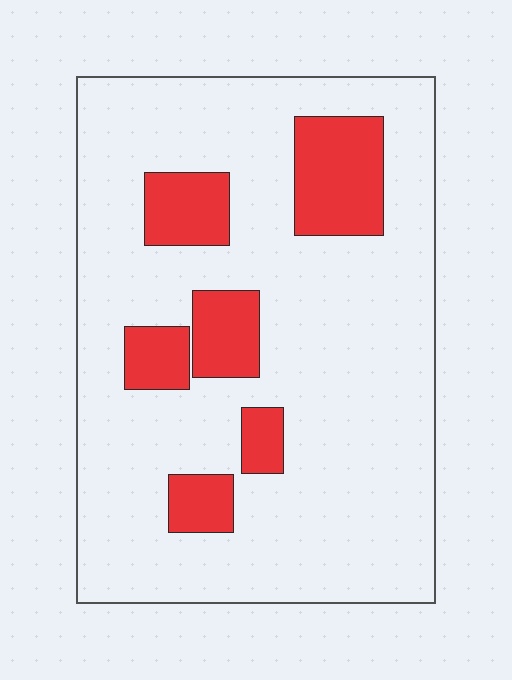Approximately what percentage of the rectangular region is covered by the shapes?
Approximately 20%.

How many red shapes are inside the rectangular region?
6.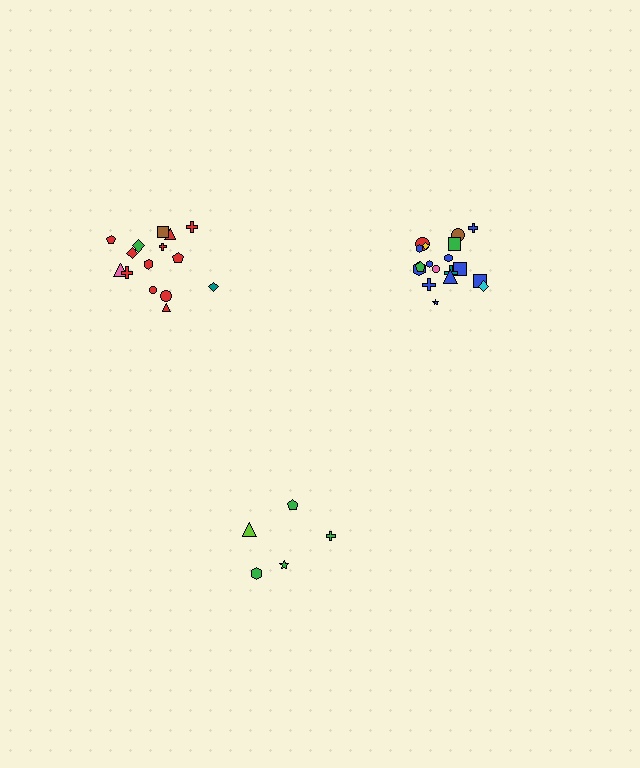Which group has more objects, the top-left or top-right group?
The top-right group.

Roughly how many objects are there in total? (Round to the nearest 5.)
Roughly 40 objects in total.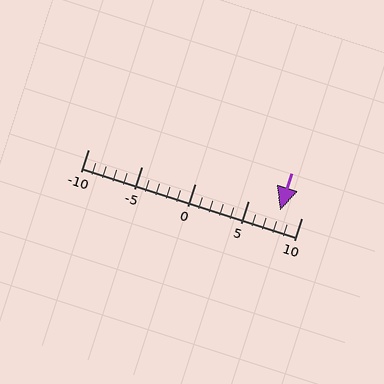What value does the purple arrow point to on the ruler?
The purple arrow points to approximately 8.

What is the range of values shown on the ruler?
The ruler shows values from -10 to 10.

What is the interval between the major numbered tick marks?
The major tick marks are spaced 5 units apart.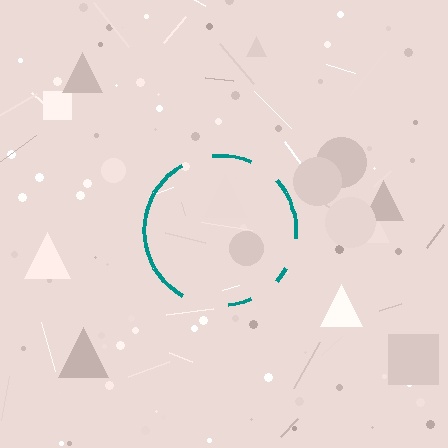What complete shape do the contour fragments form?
The contour fragments form a circle.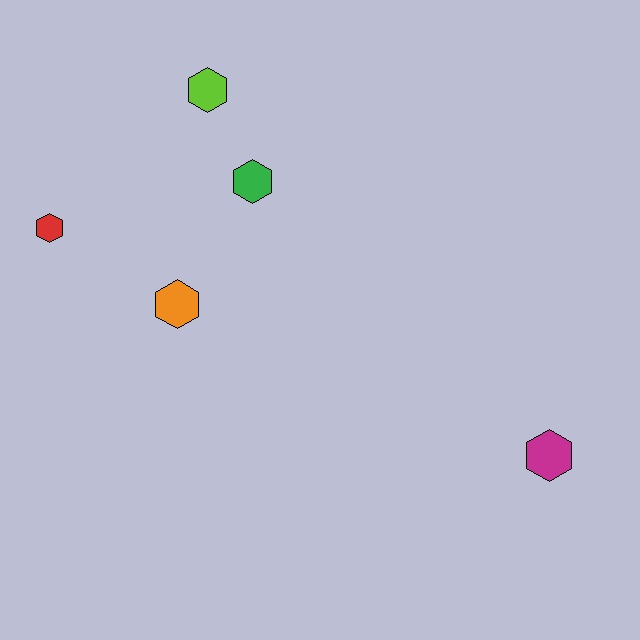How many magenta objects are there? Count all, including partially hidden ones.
There is 1 magenta object.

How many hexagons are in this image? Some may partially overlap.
There are 5 hexagons.